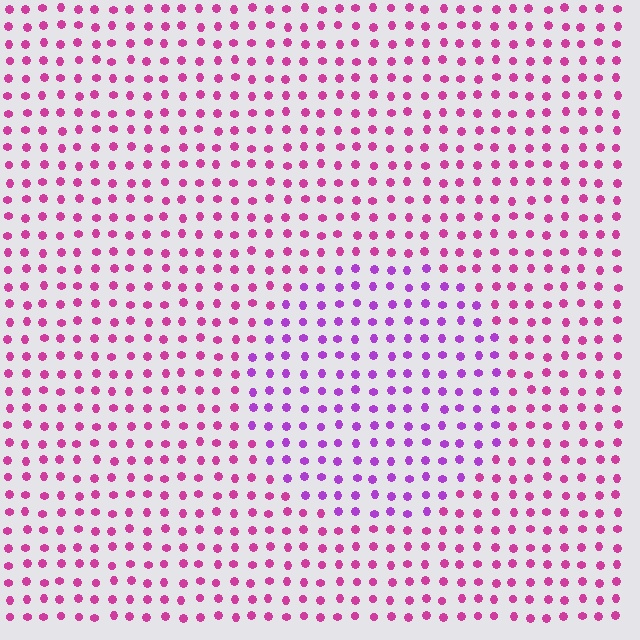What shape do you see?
I see a circle.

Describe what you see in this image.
The image is filled with small magenta elements in a uniform arrangement. A circle-shaped region is visible where the elements are tinted to a slightly different hue, forming a subtle color boundary.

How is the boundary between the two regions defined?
The boundary is defined purely by a slight shift in hue (about 34 degrees). Spacing, size, and orientation are identical on both sides.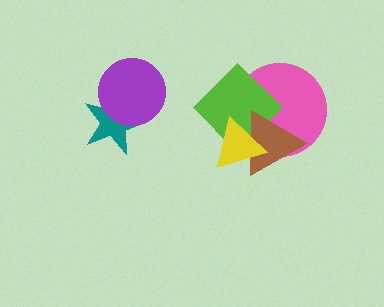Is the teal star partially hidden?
Yes, it is partially covered by another shape.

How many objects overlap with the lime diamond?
3 objects overlap with the lime diamond.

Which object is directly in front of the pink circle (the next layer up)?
The lime diamond is directly in front of the pink circle.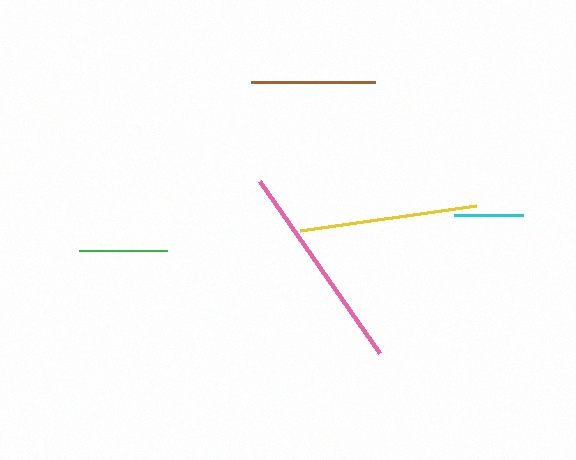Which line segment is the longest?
The pink line is the longest at approximately 209 pixels.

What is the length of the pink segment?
The pink segment is approximately 209 pixels long.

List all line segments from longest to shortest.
From longest to shortest: pink, yellow, brown, green, cyan.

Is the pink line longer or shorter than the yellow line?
The pink line is longer than the yellow line.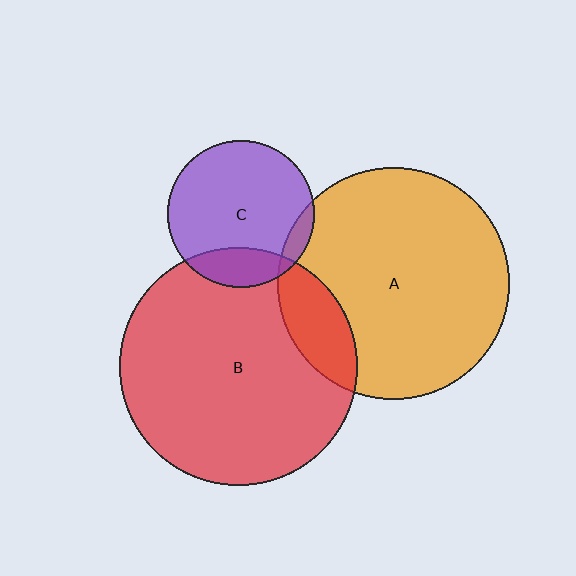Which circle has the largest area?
Circle B (red).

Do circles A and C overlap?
Yes.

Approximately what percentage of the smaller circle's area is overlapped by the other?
Approximately 5%.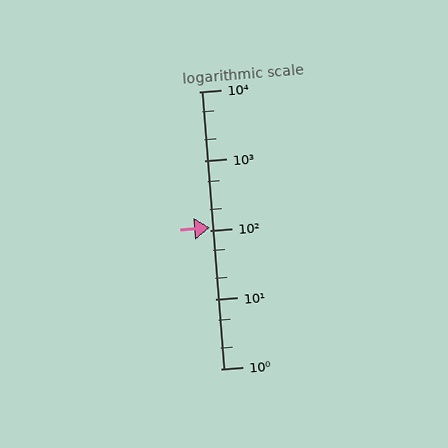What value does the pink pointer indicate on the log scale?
The pointer indicates approximately 110.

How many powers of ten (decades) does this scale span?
The scale spans 4 decades, from 1 to 10000.